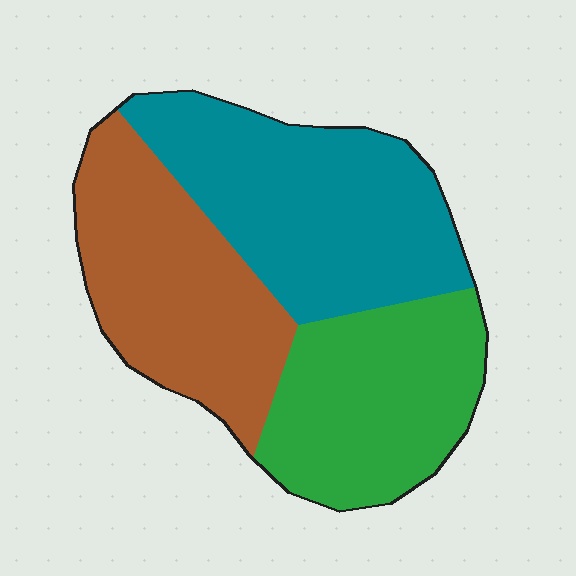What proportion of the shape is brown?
Brown takes up between a sixth and a third of the shape.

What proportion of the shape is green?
Green covers 30% of the shape.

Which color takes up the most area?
Teal, at roughly 40%.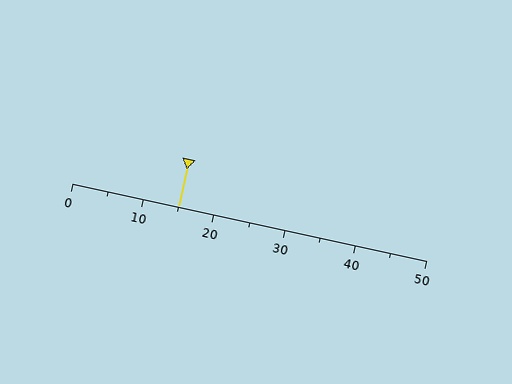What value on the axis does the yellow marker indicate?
The marker indicates approximately 15.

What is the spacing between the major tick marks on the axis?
The major ticks are spaced 10 apart.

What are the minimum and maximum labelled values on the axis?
The axis runs from 0 to 50.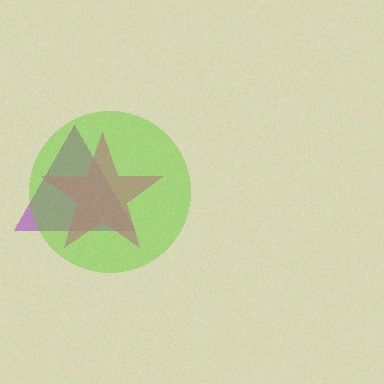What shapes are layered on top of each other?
The layered shapes are: a purple triangle, a pink star, a lime circle.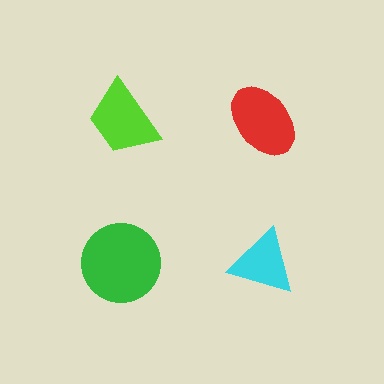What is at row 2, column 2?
A cyan triangle.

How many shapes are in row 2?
2 shapes.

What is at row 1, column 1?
A lime trapezoid.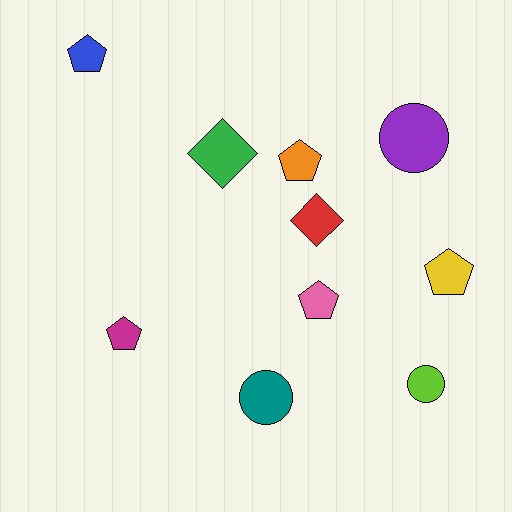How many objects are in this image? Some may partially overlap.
There are 10 objects.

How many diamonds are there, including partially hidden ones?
There are 2 diamonds.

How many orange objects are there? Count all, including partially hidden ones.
There is 1 orange object.